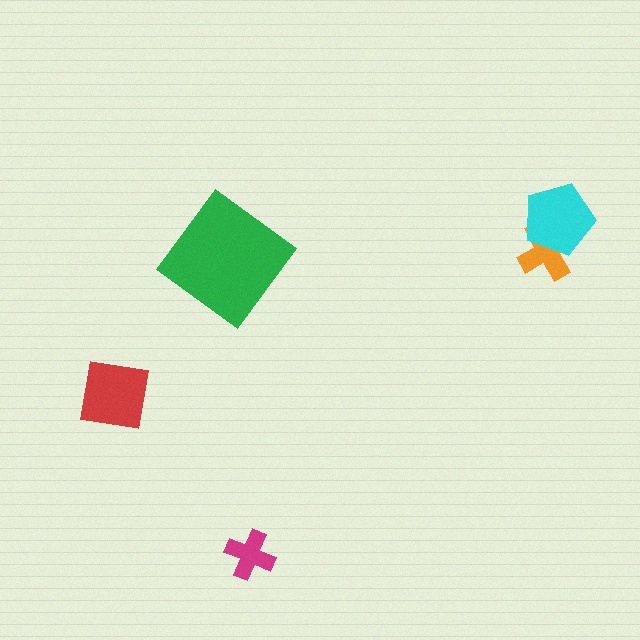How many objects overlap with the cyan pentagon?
1 object overlaps with the cyan pentagon.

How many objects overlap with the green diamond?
0 objects overlap with the green diamond.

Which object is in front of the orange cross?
The cyan pentagon is in front of the orange cross.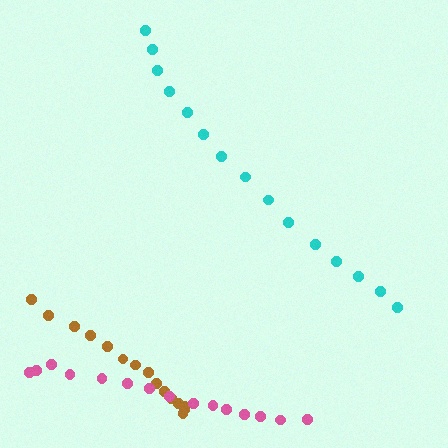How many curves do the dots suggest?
There are 3 distinct paths.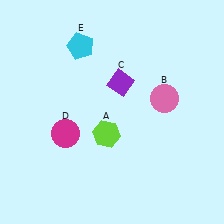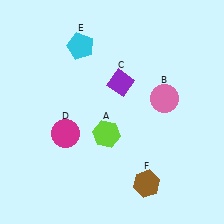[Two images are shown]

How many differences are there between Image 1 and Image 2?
There is 1 difference between the two images.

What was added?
A brown hexagon (F) was added in Image 2.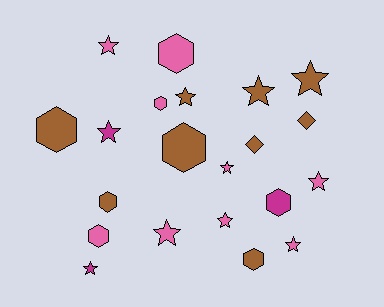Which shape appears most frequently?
Star, with 11 objects.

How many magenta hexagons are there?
There is 1 magenta hexagon.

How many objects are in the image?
There are 21 objects.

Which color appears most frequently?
Brown, with 9 objects.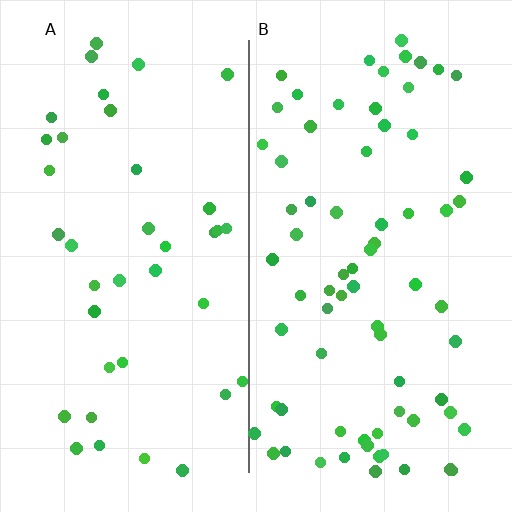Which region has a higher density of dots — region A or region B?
B (the right).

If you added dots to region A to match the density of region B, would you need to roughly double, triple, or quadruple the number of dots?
Approximately double.